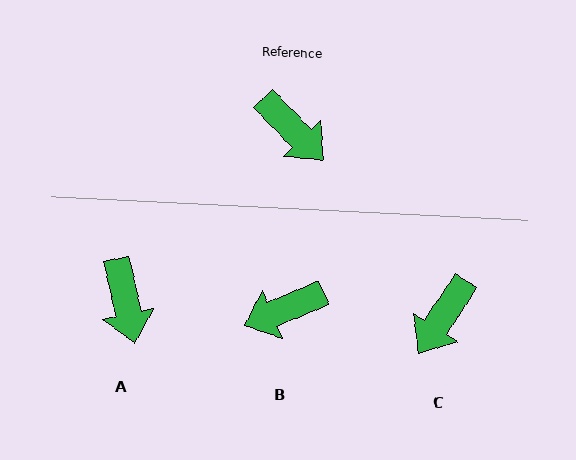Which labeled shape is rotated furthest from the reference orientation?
B, about 112 degrees away.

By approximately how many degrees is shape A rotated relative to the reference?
Approximately 32 degrees clockwise.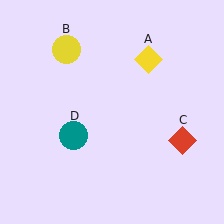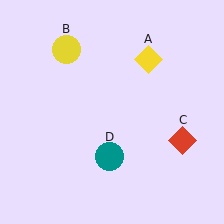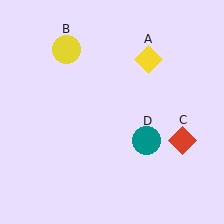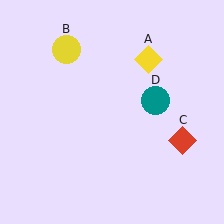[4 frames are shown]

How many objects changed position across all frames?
1 object changed position: teal circle (object D).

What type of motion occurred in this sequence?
The teal circle (object D) rotated counterclockwise around the center of the scene.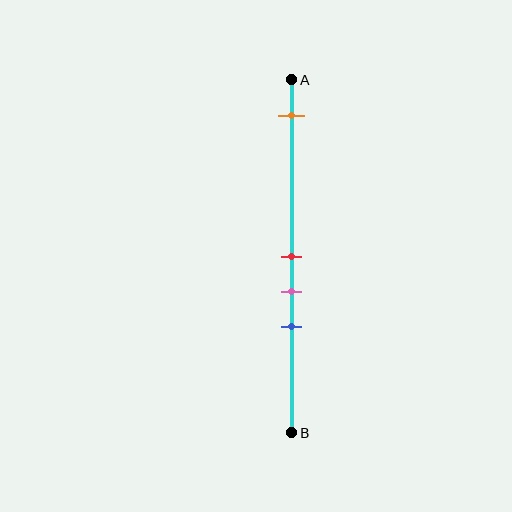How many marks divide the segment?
There are 4 marks dividing the segment.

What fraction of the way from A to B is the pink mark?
The pink mark is approximately 60% (0.6) of the way from A to B.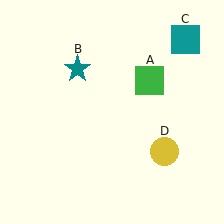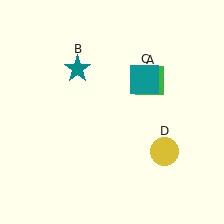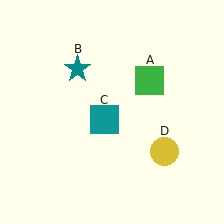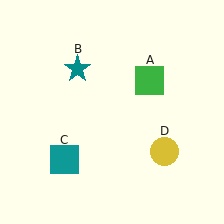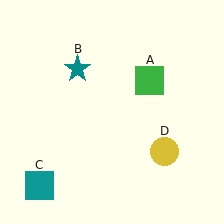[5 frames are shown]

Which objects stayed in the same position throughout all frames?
Green square (object A) and teal star (object B) and yellow circle (object D) remained stationary.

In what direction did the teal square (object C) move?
The teal square (object C) moved down and to the left.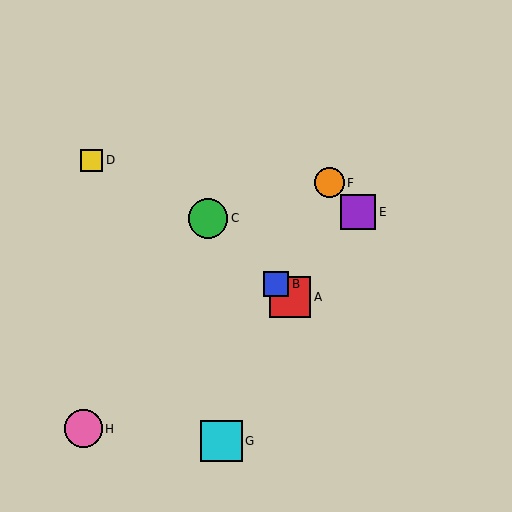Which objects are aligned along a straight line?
Objects A, B, C are aligned along a straight line.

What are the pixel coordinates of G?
Object G is at (221, 441).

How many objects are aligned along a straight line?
3 objects (A, B, C) are aligned along a straight line.